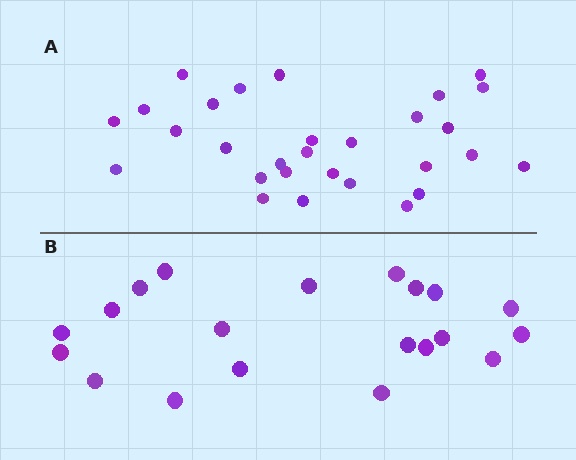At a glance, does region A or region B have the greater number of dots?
Region A (the top region) has more dots.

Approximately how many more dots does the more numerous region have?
Region A has roughly 8 or so more dots than region B.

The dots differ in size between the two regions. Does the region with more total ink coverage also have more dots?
No. Region B has more total ink coverage because its dots are larger, but region A actually contains more individual dots. Total area can be misleading — the number of items is what matters here.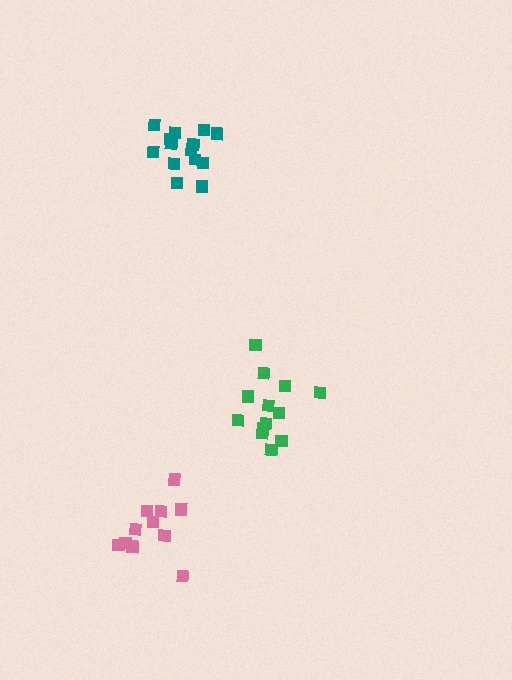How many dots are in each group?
Group 1: 14 dots, Group 2: 11 dots, Group 3: 13 dots (38 total).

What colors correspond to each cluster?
The clusters are colored: teal, pink, green.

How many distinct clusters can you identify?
There are 3 distinct clusters.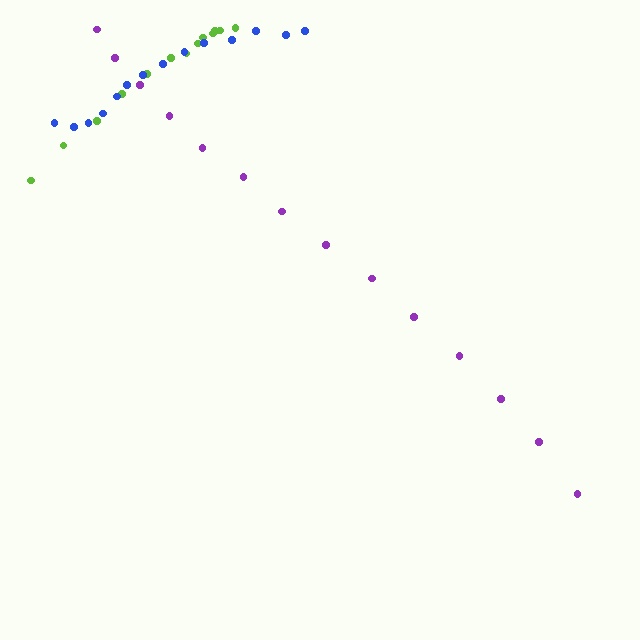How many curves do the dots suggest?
There are 3 distinct paths.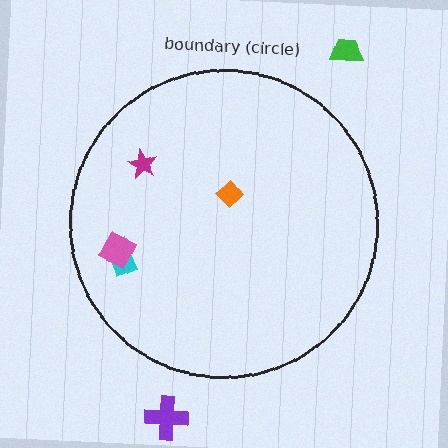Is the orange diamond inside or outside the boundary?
Inside.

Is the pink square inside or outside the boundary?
Inside.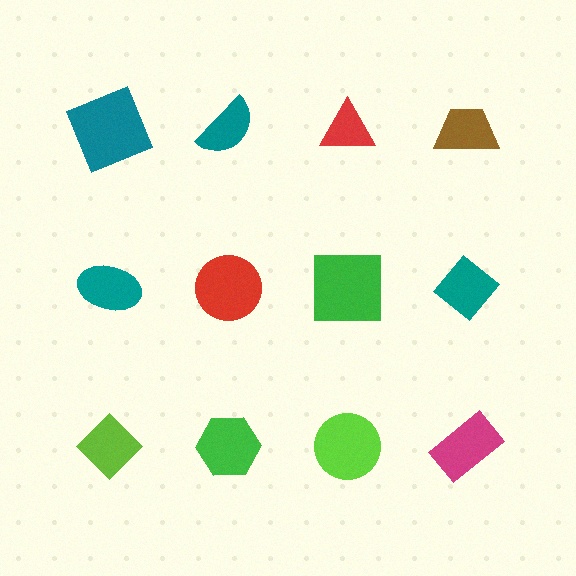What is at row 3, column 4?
A magenta rectangle.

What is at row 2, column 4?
A teal diamond.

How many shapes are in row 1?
4 shapes.